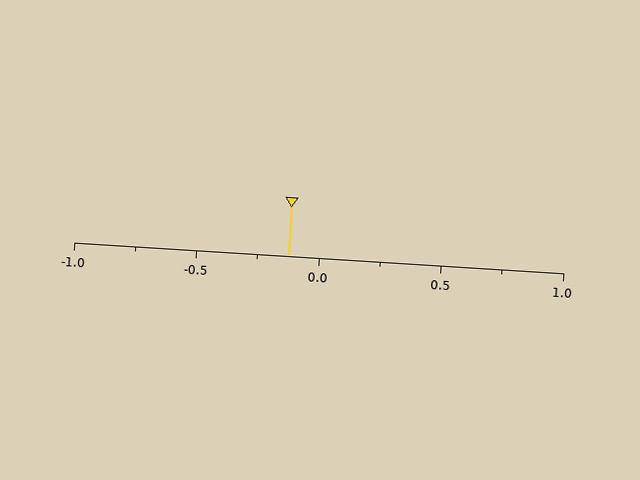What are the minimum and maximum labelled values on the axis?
The axis runs from -1.0 to 1.0.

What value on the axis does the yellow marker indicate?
The marker indicates approximately -0.12.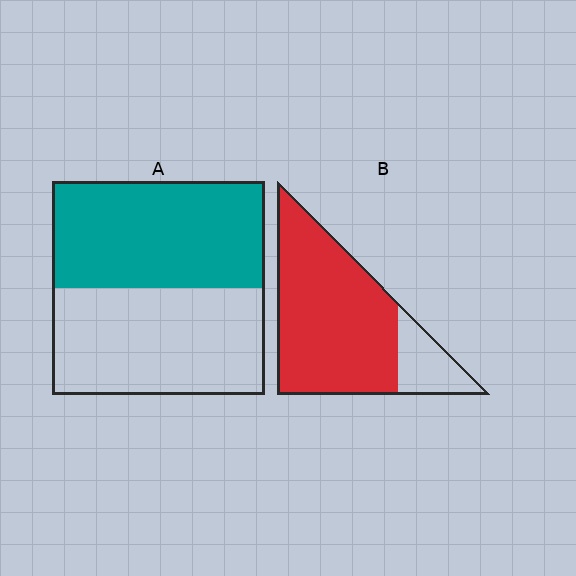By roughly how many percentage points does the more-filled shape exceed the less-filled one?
By roughly 30 percentage points (B over A).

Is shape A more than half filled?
Roughly half.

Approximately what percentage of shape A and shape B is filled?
A is approximately 50% and B is approximately 80%.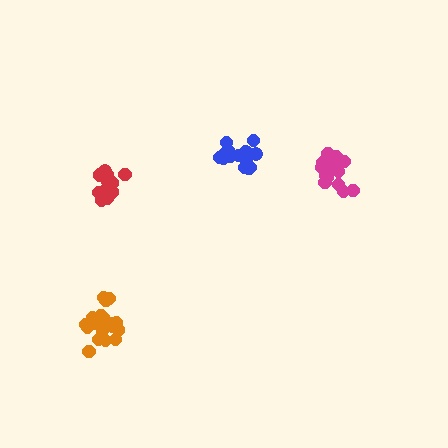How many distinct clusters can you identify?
There are 4 distinct clusters.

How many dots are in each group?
Group 1: 16 dots, Group 2: 17 dots, Group 3: 21 dots, Group 4: 18 dots (72 total).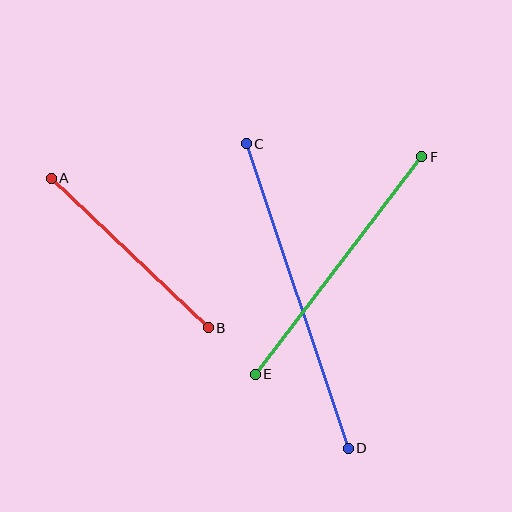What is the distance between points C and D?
The distance is approximately 321 pixels.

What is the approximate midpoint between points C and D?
The midpoint is at approximately (297, 296) pixels.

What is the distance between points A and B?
The distance is approximately 217 pixels.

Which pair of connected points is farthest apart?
Points C and D are farthest apart.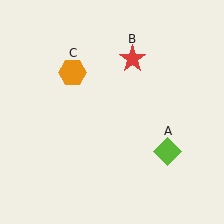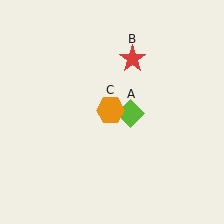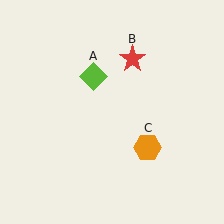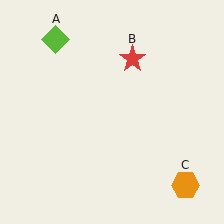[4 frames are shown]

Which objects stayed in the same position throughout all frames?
Red star (object B) remained stationary.